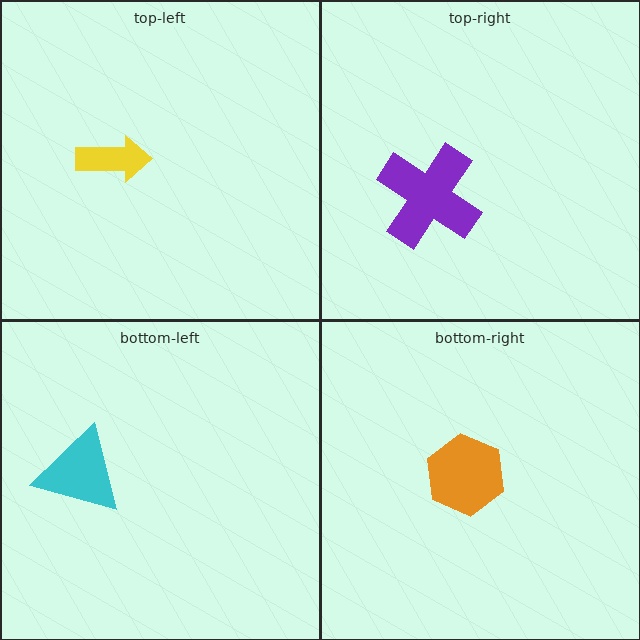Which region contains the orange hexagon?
The bottom-right region.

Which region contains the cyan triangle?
The bottom-left region.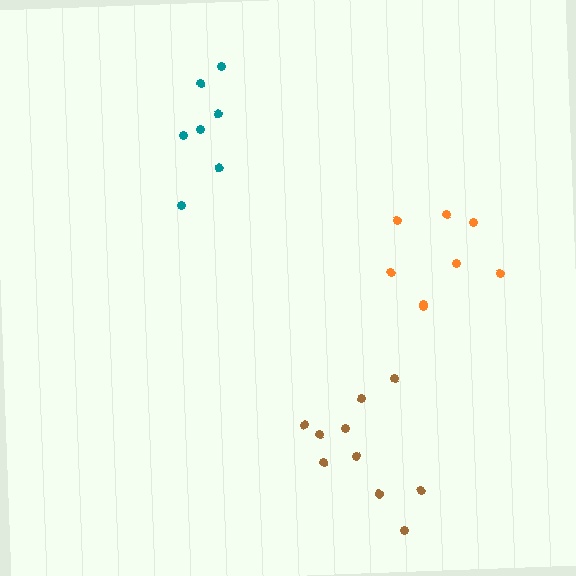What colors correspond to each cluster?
The clusters are colored: teal, orange, brown.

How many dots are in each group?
Group 1: 7 dots, Group 2: 8 dots, Group 3: 10 dots (25 total).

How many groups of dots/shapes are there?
There are 3 groups.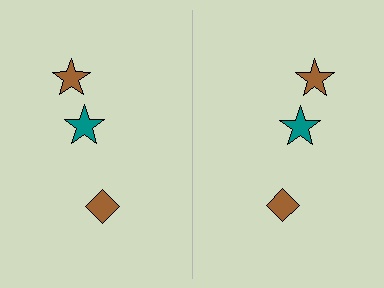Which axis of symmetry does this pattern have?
The pattern has a vertical axis of symmetry running through the center of the image.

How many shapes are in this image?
There are 6 shapes in this image.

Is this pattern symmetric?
Yes, this pattern has bilateral (reflection) symmetry.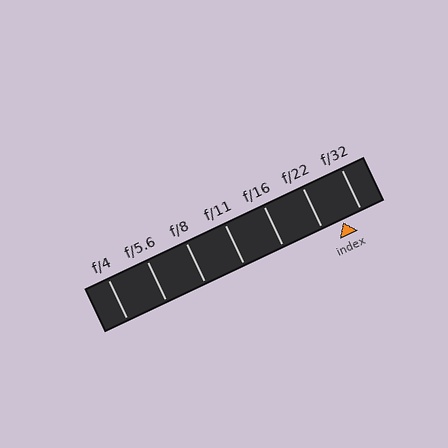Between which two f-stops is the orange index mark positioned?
The index mark is between f/22 and f/32.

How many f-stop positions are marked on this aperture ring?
There are 7 f-stop positions marked.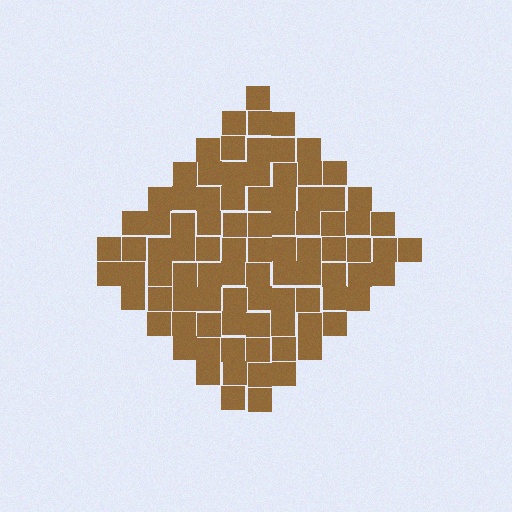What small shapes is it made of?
It is made of small squares.